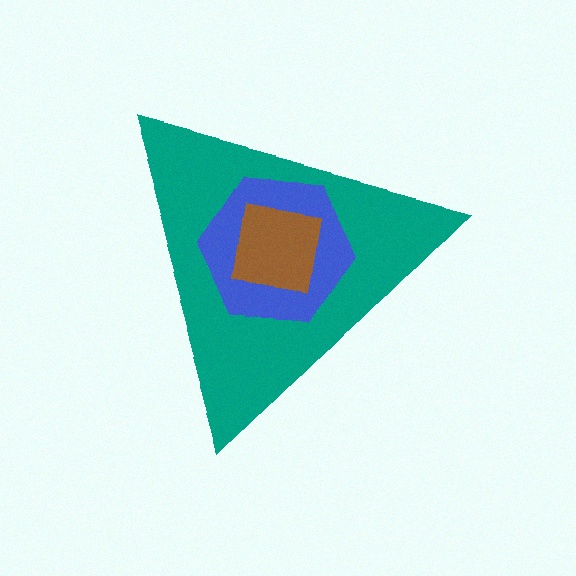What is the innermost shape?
The brown square.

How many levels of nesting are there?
3.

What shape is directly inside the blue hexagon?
The brown square.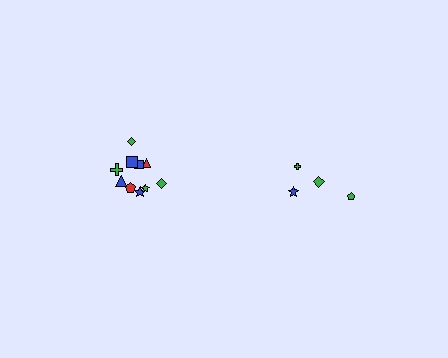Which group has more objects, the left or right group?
The left group.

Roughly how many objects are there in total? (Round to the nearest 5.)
Roughly 15 objects in total.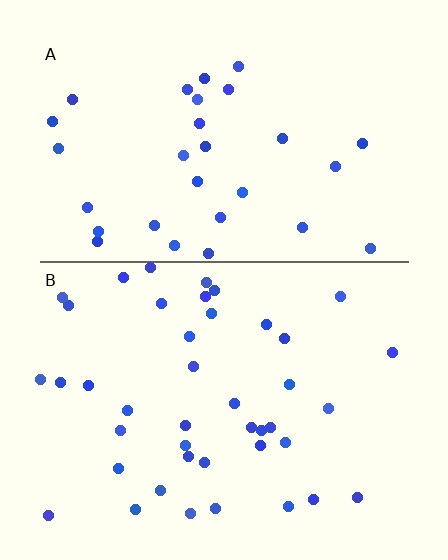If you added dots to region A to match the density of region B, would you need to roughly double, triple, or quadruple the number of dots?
Approximately double.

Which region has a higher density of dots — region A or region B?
B (the bottom).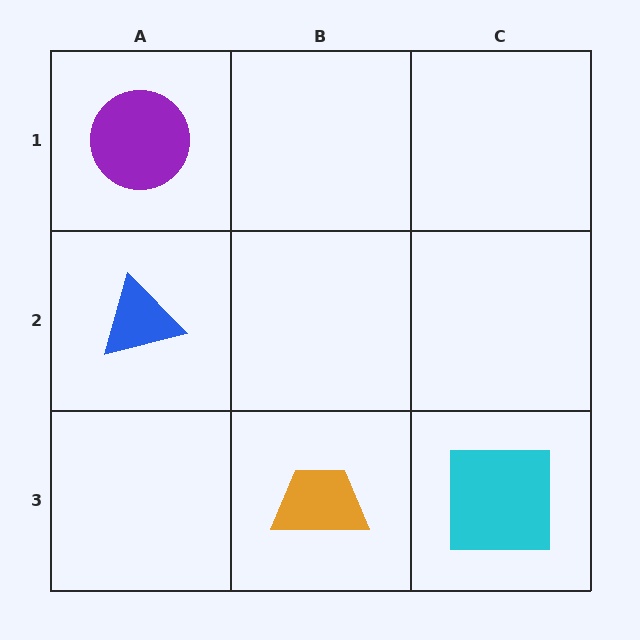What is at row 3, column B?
An orange trapezoid.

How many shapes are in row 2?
1 shape.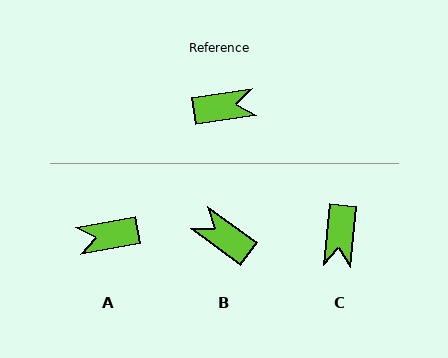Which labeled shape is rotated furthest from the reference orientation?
A, about 178 degrees away.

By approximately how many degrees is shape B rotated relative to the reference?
Approximately 135 degrees counter-clockwise.